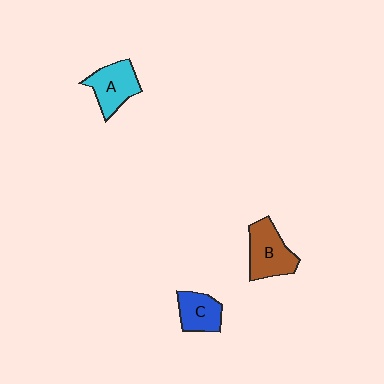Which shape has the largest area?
Shape B (brown).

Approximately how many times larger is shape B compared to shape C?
Approximately 1.4 times.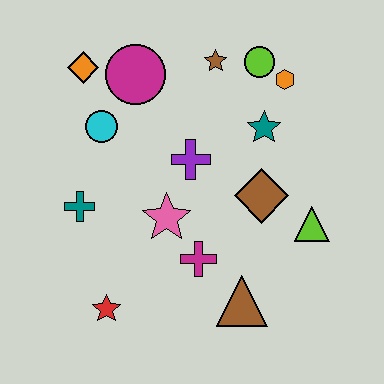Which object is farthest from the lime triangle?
The orange diamond is farthest from the lime triangle.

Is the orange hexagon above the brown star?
No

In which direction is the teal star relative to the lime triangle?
The teal star is above the lime triangle.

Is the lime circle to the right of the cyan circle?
Yes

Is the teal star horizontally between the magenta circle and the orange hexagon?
Yes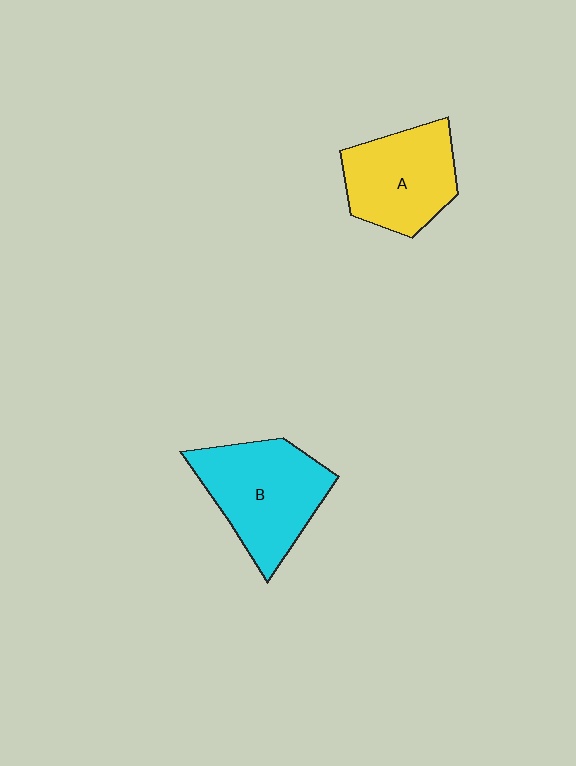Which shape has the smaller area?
Shape A (yellow).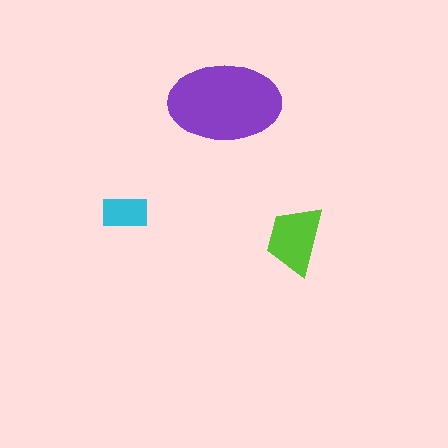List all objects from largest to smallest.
The purple ellipse, the lime trapezoid, the cyan rectangle.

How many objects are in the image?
There are 3 objects in the image.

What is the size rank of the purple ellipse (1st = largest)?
1st.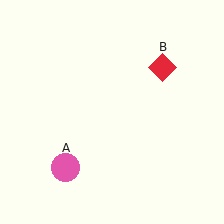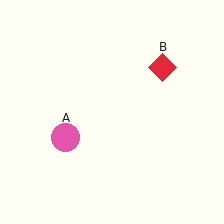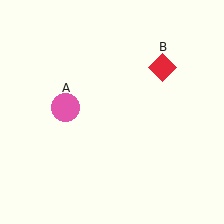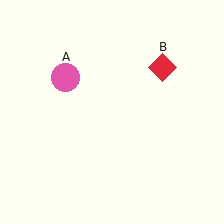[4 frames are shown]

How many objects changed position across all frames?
1 object changed position: pink circle (object A).